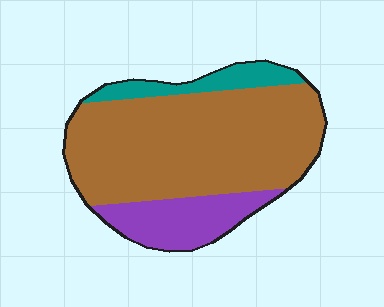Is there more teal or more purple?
Purple.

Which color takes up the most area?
Brown, at roughly 70%.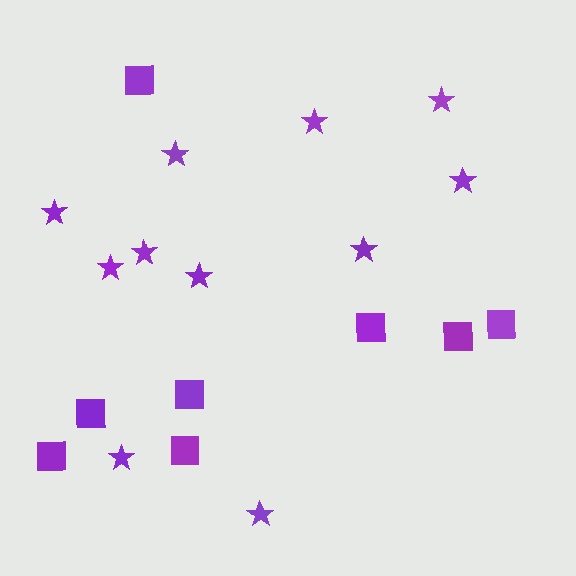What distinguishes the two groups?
There are 2 groups: one group of squares (8) and one group of stars (11).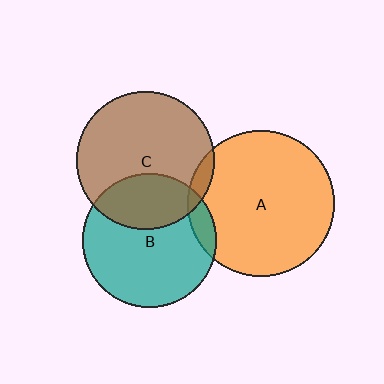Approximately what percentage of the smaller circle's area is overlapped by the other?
Approximately 30%.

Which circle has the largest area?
Circle A (orange).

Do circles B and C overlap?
Yes.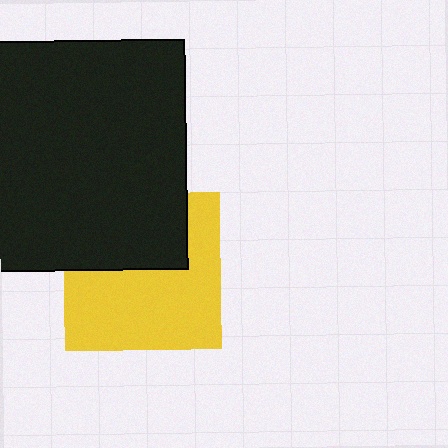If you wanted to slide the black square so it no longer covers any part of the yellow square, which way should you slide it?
Slide it up — that is the most direct way to separate the two shapes.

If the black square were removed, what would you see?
You would see the complete yellow square.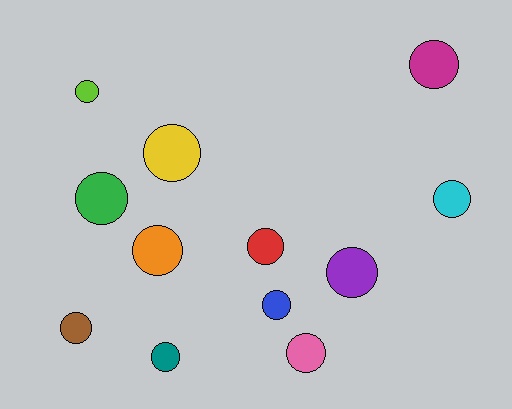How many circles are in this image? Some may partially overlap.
There are 12 circles.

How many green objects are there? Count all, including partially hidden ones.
There is 1 green object.